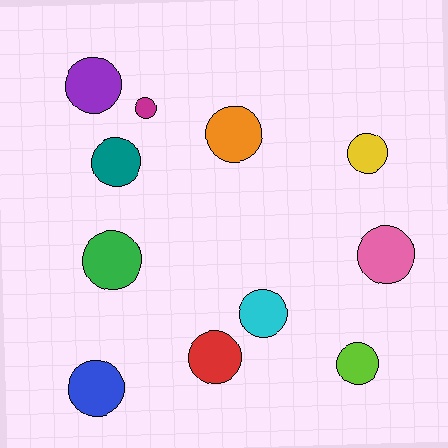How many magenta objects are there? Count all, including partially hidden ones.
There is 1 magenta object.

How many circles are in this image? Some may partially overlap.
There are 11 circles.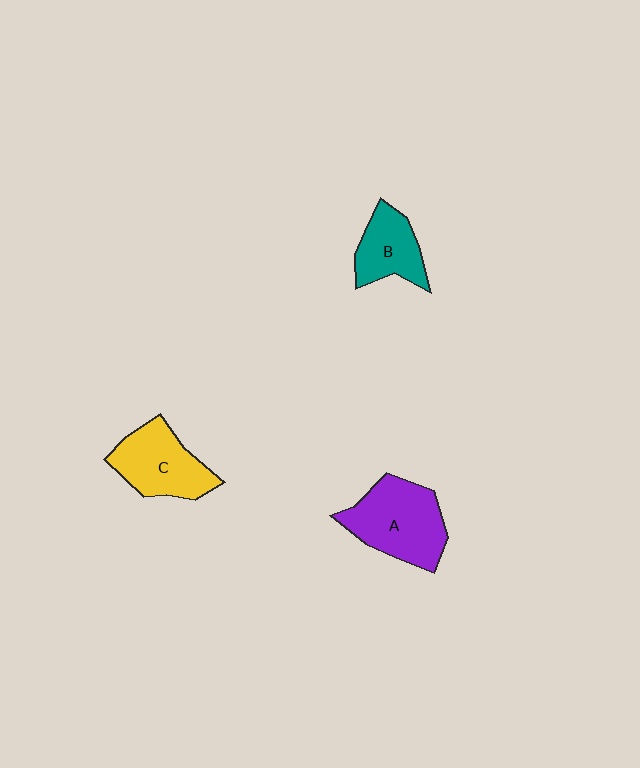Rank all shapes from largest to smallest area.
From largest to smallest: A (purple), C (yellow), B (teal).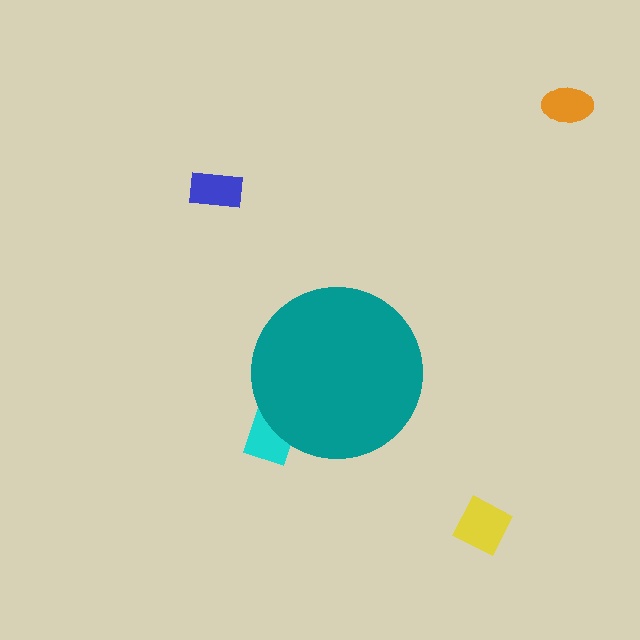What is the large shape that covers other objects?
A teal circle.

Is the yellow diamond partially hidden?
No, the yellow diamond is fully visible.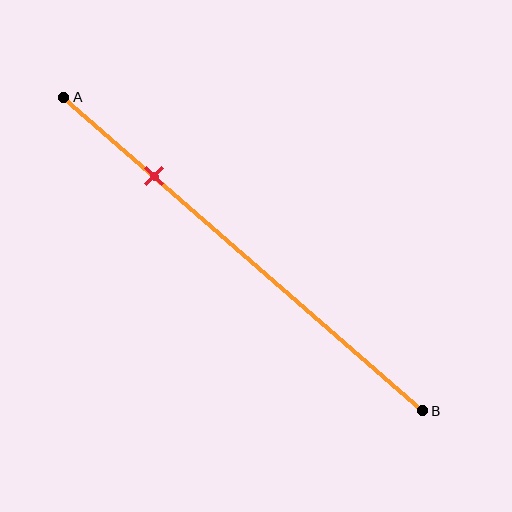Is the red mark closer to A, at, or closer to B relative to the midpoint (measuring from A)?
The red mark is closer to point A than the midpoint of segment AB.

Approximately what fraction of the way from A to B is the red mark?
The red mark is approximately 25% of the way from A to B.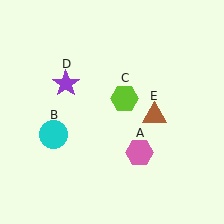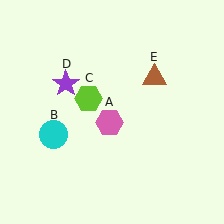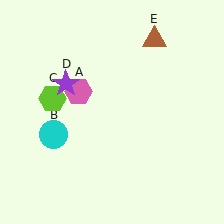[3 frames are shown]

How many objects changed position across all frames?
3 objects changed position: pink hexagon (object A), lime hexagon (object C), brown triangle (object E).